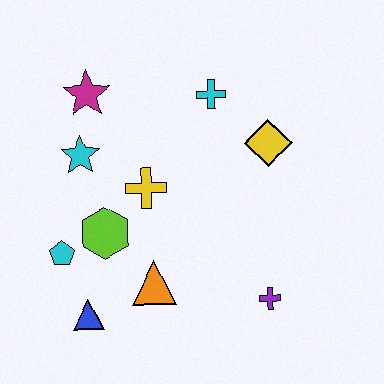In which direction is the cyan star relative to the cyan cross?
The cyan star is to the left of the cyan cross.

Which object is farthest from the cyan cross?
The blue triangle is farthest from the cyan cross.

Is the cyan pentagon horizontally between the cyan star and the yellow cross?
No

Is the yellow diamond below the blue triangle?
No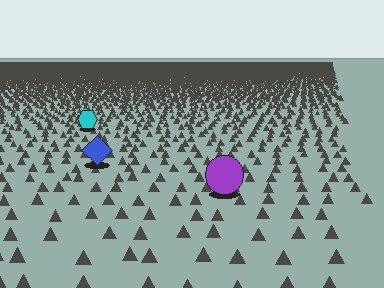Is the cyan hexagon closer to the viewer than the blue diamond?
No. The blue diamond is closer — you can tell from the texture gradient: the ground texture is coarser near it.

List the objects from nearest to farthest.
From nearest to farthest: the purple circle, the blue diamond, the cyan hexagon.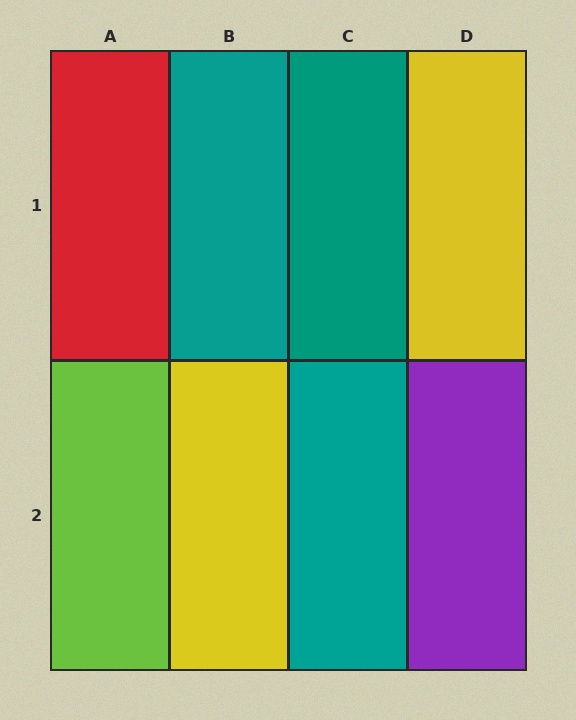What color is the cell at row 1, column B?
Teal.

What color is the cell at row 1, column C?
Teal.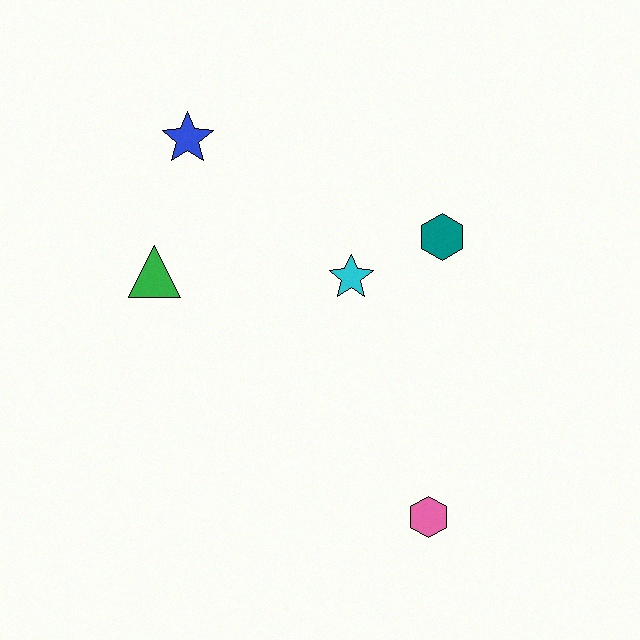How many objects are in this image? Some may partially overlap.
There are 5 objects.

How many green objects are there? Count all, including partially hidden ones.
There is 1 green object.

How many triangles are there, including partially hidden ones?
There is 1 triangle.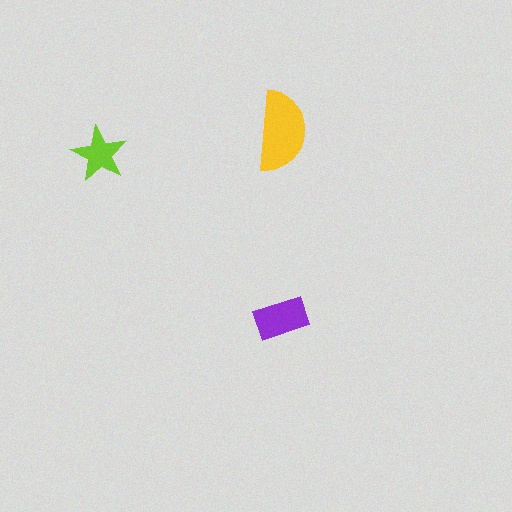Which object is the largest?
The yellow semicircle.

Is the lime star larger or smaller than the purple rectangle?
Smaller.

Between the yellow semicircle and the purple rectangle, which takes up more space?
The yellow semicircle.